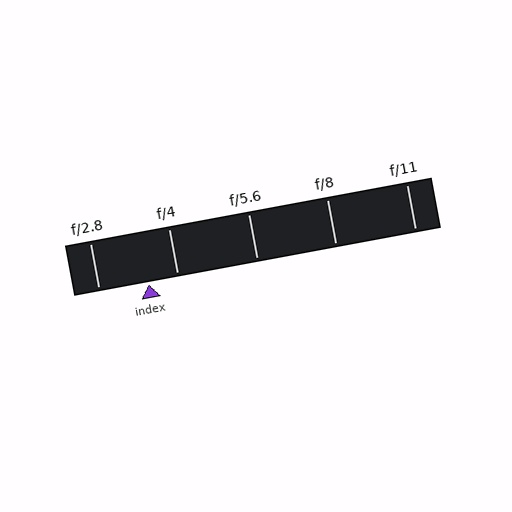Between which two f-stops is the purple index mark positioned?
The index mark is between f/2.8 and f/4.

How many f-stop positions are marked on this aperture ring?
There are 5 f-stop positions marked.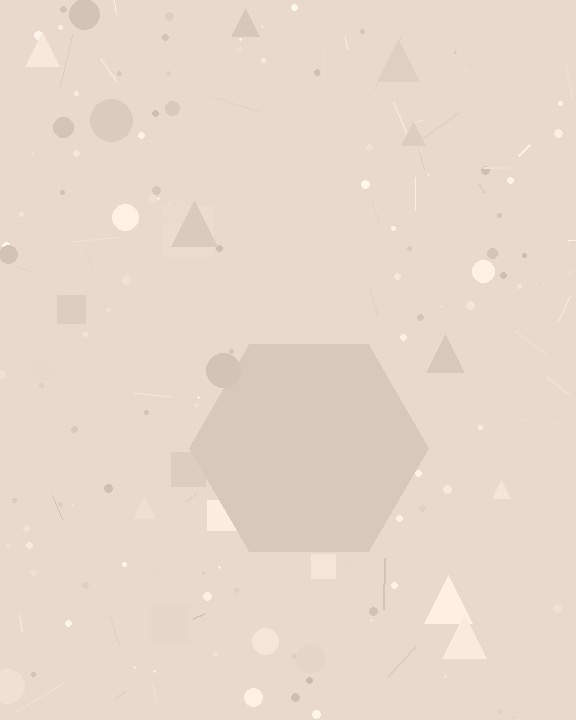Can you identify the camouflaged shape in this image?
The camouflaged shape is a hexagon.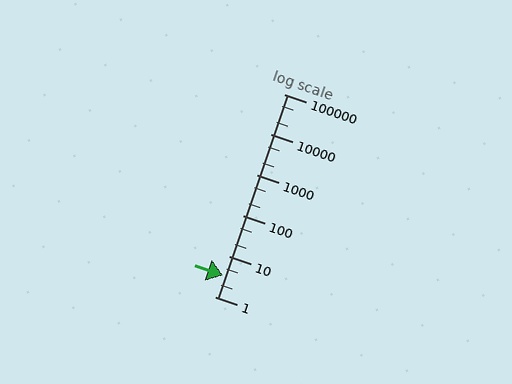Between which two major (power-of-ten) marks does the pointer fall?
The pointer is between 1 and 10.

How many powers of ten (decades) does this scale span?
The scale spans 5 decades, from 1 to 100000.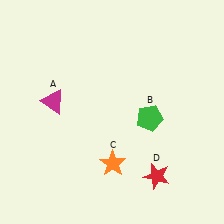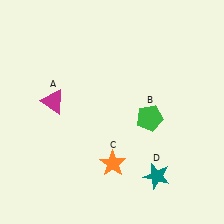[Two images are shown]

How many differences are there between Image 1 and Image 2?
There is 1 difference between the two images.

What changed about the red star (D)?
In Image 1, D is red. In Image 2, it changed to teal.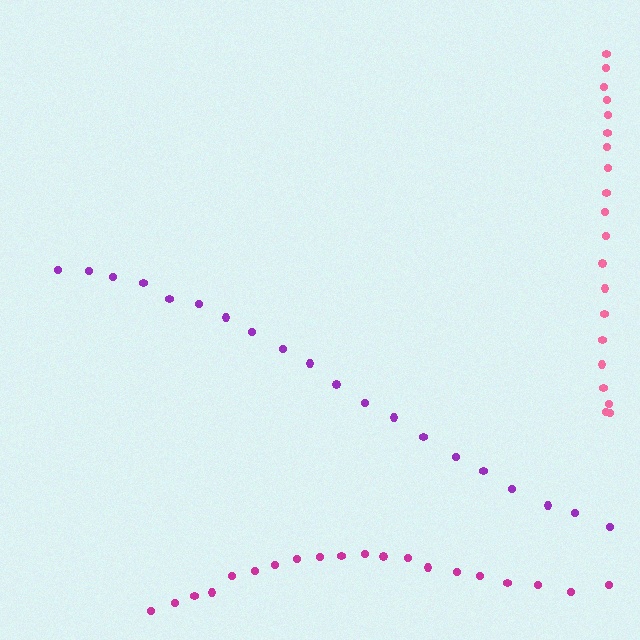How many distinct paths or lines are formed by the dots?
There are 3 distinct paths.